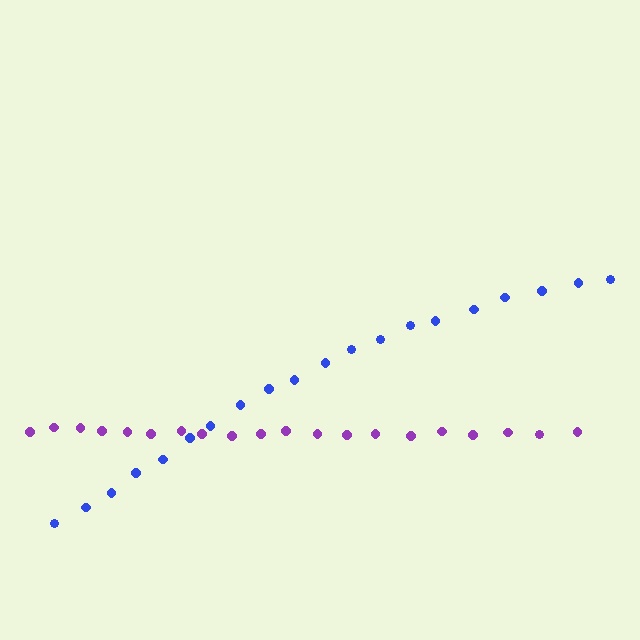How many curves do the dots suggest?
There are 2 distinct paths.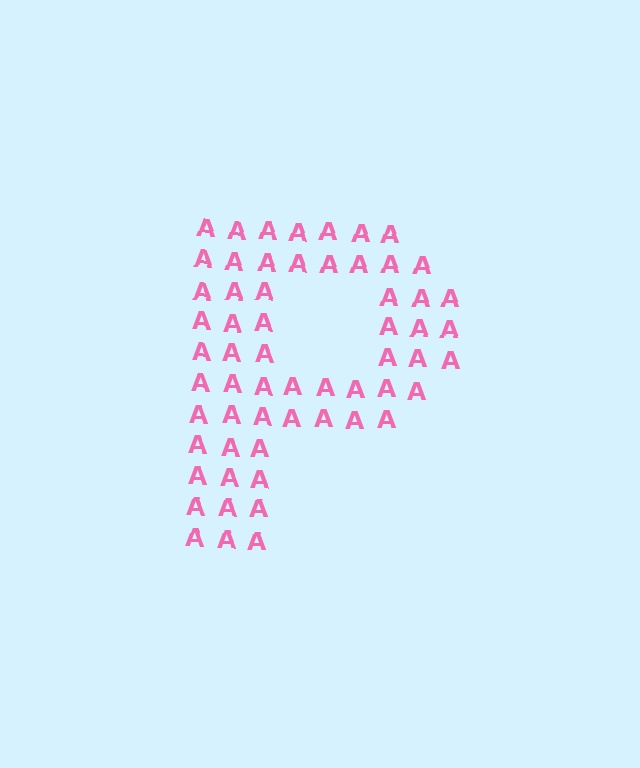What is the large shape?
The large shape is the letter P.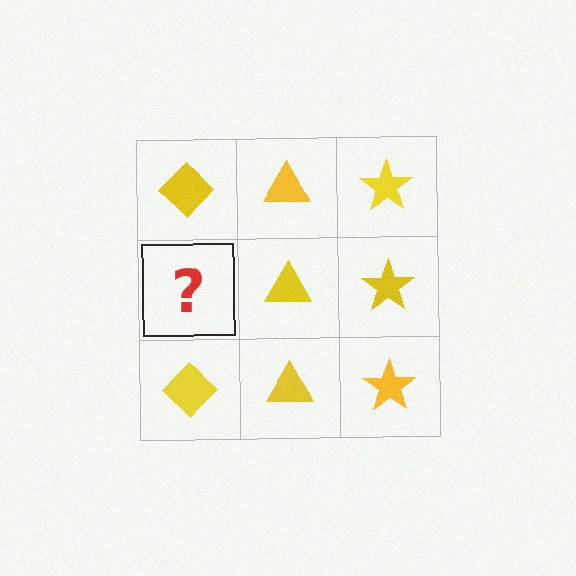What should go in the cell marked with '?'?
The missing cell should contain a yellow diamond.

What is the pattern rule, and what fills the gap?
The rule is that each column has a consistent shape. The gap should be filled with a yellow diamond.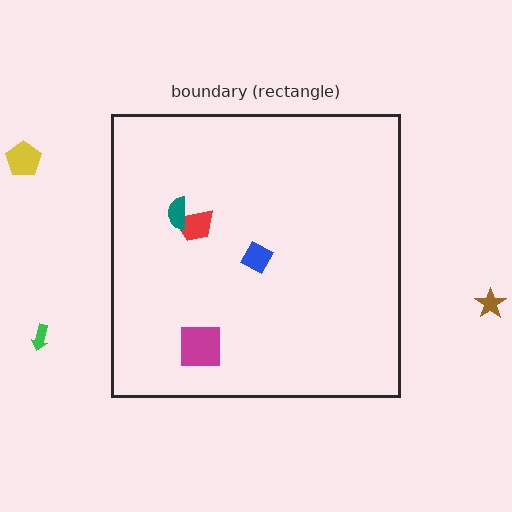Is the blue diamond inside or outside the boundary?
Inside.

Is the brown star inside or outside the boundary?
Outside.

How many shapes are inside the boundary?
4 inside, 3 outside.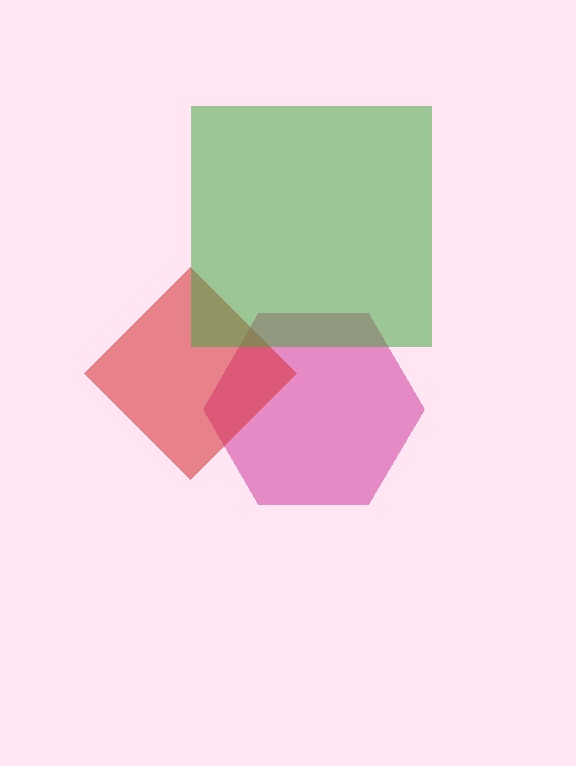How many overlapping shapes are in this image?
There are 3 overlapping shapes in the image.